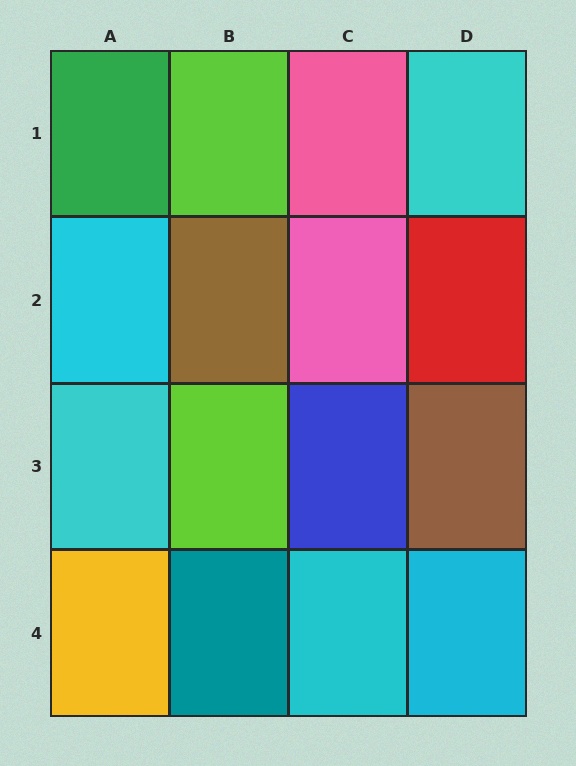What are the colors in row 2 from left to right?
Cyan, brown, pink, red.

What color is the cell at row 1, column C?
Pink.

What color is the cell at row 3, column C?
Blue.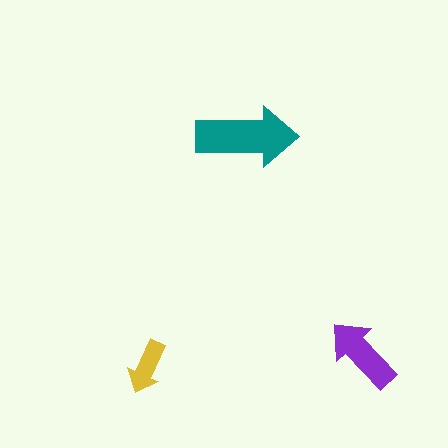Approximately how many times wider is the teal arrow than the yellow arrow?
About 2 times wider.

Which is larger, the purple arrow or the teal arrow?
The teal one.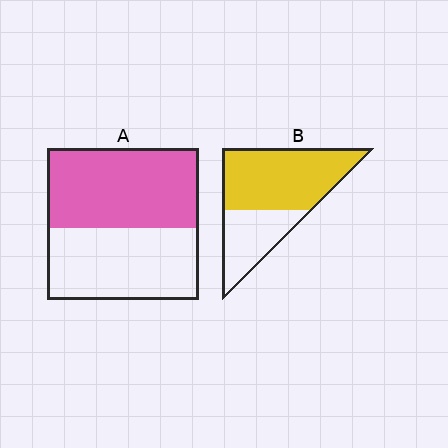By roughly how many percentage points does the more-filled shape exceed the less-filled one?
By roughly 10 percentage points (B over A).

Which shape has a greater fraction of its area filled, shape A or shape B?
Shape B.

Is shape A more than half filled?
Roughly half.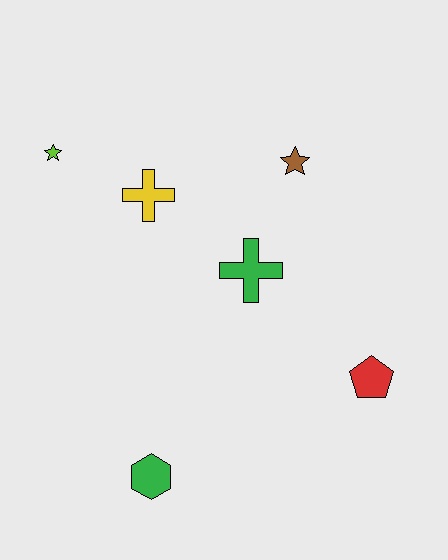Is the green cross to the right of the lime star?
Yes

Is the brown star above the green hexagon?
Yes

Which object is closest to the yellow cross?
The lime star is closest to the yellow cross.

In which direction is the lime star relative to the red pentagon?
The lime star is to the left of the red pentagon.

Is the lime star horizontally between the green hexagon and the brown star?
No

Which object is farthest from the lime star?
The red pentagon is farthest from the lime star.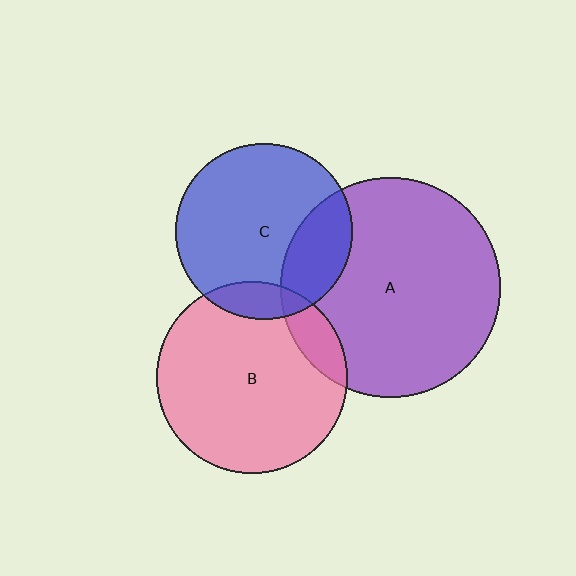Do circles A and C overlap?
Yes.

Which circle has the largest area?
Circle A (purple).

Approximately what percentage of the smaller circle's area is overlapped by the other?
Approximately 25%.